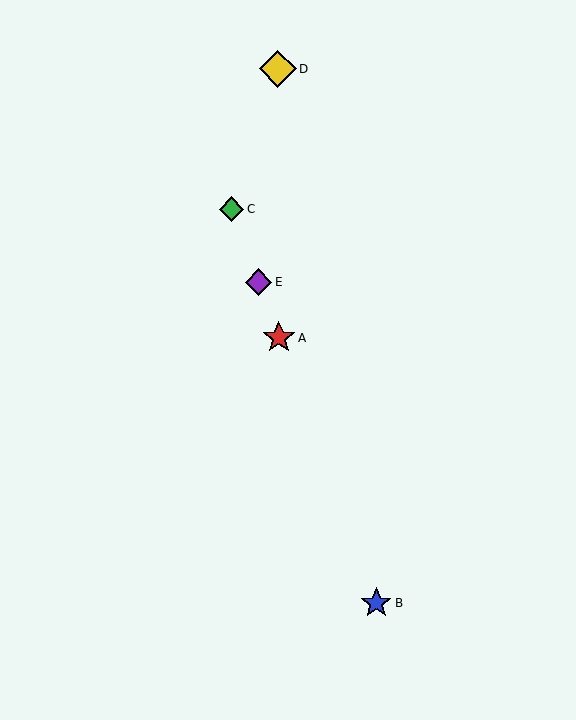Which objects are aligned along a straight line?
Objects A, B, C, E are aligned along a straight line.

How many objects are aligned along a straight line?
4 objects (A, B, C, E) are aligned along a straight line.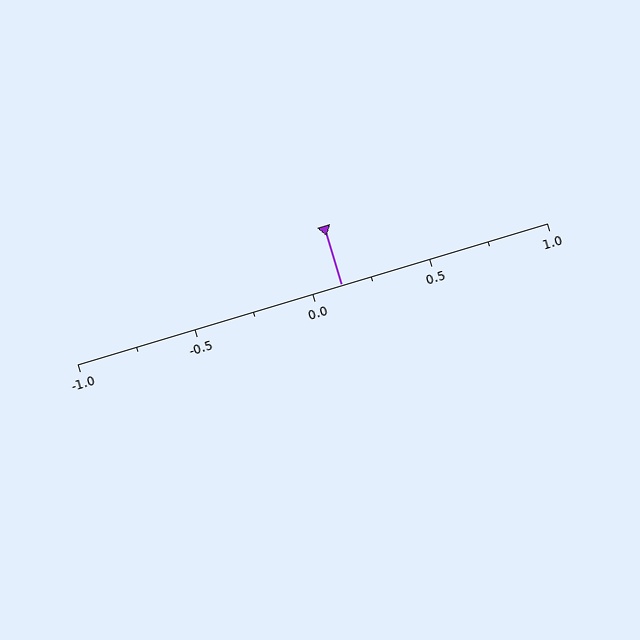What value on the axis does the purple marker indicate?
The marker indicates approximately 0.12.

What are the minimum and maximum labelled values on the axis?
The axis runs from -1.0 to 1.0.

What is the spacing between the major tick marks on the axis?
The major ticks are spaced 0.5 apart.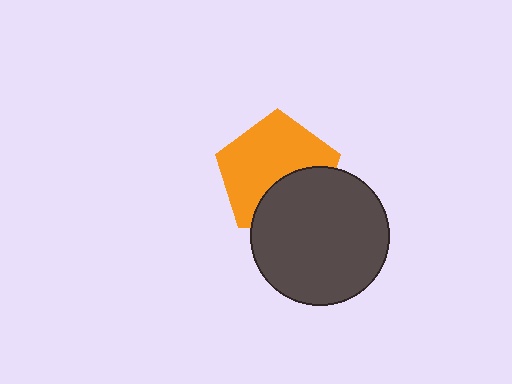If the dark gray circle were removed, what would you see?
You would see the complete orange pentagon.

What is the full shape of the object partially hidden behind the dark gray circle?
The partially hidden object is an orange pentagon.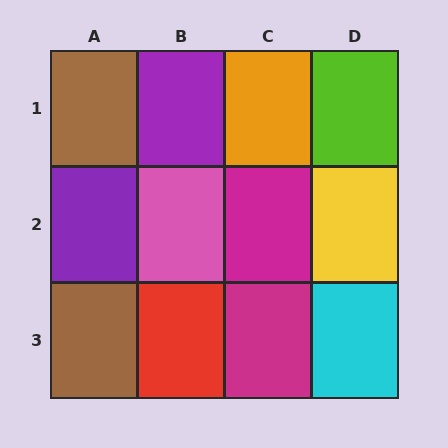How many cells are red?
1 cell is red.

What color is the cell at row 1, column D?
Lime.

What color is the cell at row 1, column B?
Purple.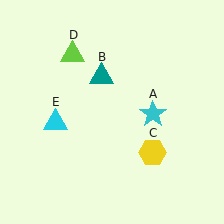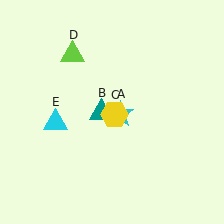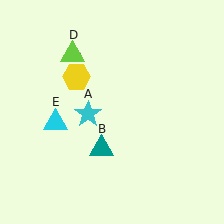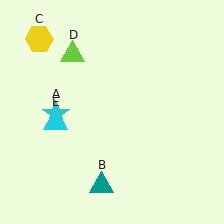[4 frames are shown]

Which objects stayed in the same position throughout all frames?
Lime triangle (object D) and cyan triangle (object E) remained stationary.